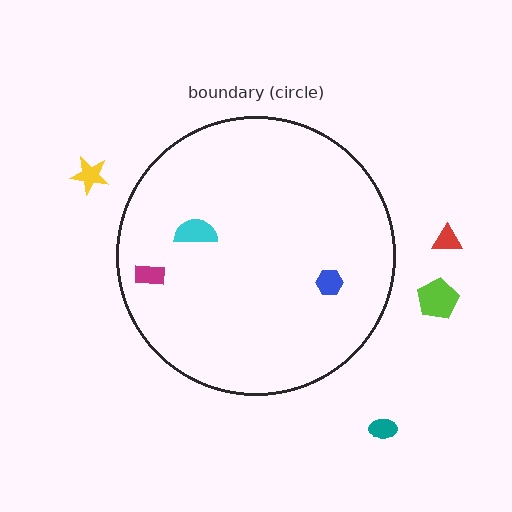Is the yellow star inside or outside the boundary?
Outside.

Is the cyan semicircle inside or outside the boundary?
Inside.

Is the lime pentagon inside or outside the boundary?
Outside.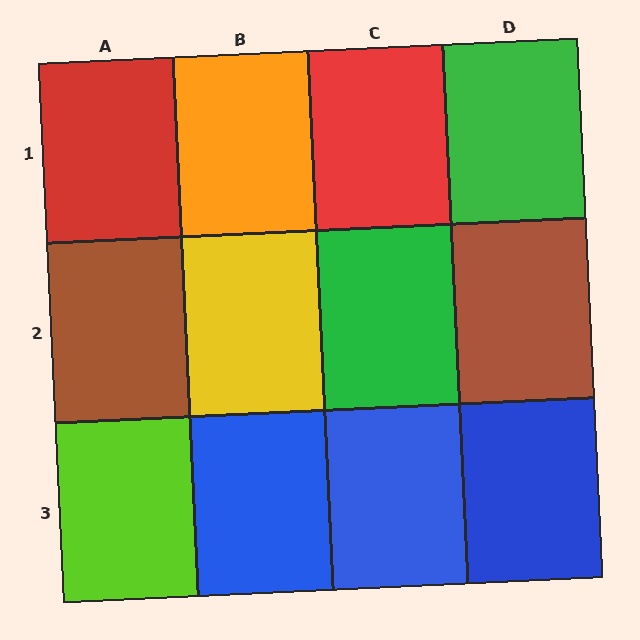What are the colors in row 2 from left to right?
Brown, yellow, green, brown.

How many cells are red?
2 cells are red.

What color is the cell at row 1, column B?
Orange.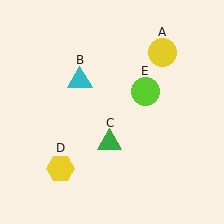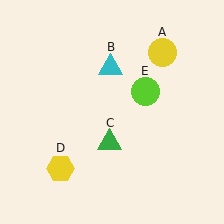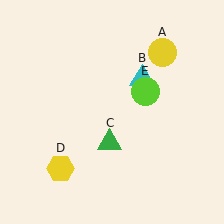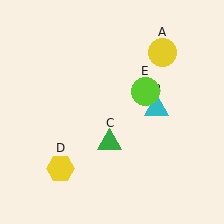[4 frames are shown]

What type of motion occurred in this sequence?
The cyan triangle (object B) rotated clockwise around the center of the scene.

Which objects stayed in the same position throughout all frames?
Yellow circle (object A) and green triangle (object C) and yellow hexagon (object D) and lime circle (object E) remained stationary.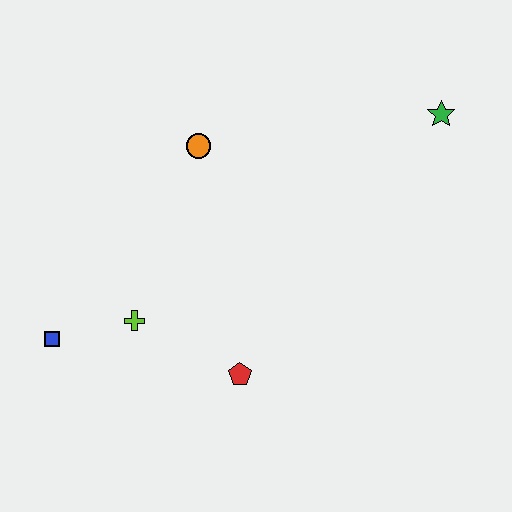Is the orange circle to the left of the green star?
Yes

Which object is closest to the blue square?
The lime cross is closest to the blue square.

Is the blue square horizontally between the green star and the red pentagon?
No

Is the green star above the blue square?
Yes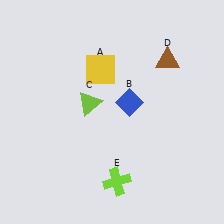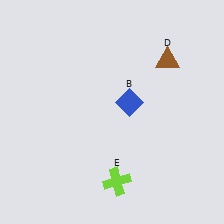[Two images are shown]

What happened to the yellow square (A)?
The yellow square (A) was removed in Image 2. It was in the top-left area of Image 1.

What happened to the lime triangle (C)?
The lime triangle (C) was removed in Image 2. It was in the top-left area of Image 1.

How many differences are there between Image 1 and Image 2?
There are 2 differences between the two images.